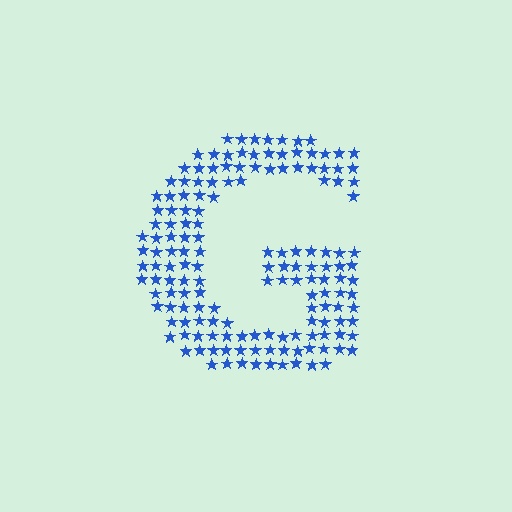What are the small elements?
The small elements are stars.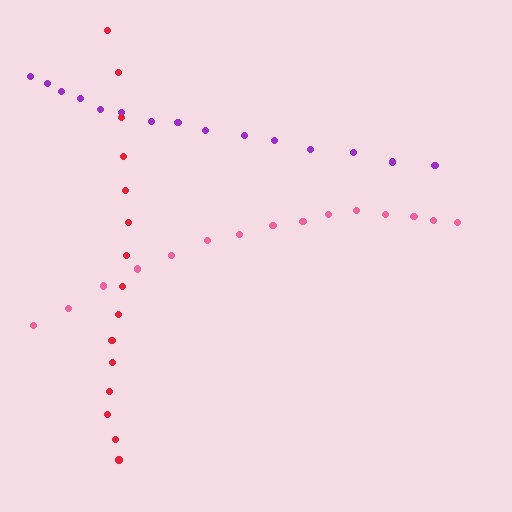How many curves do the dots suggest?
There are 3 distinct paths.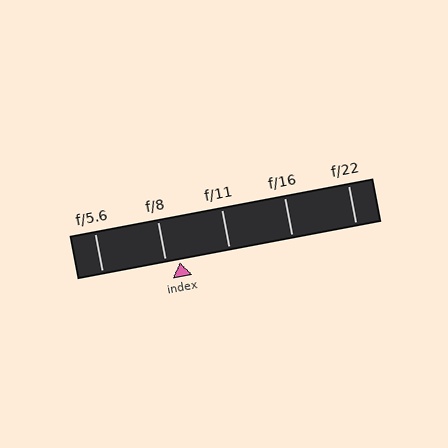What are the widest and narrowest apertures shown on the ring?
The widest aperture shown is f/5.6 and the narrowest is f/22.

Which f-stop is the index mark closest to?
The index mark is closest to f/8.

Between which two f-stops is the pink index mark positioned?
The index mark is between f/8 and f/11.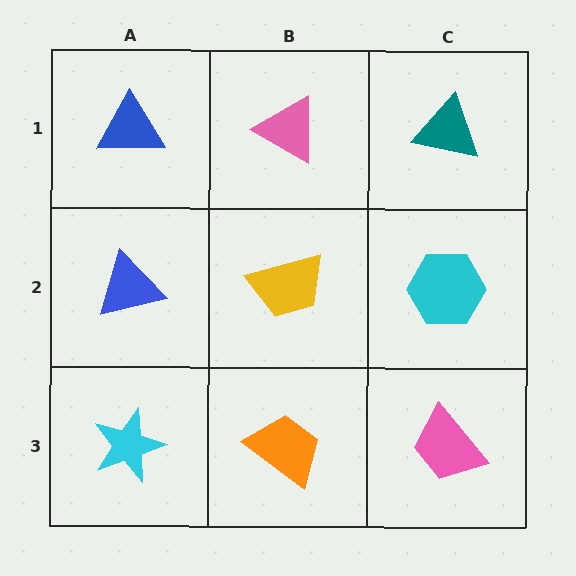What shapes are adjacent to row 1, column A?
A blue triangle (row 2, column A), a pink triangle (row 1, column B).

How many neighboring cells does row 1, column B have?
3.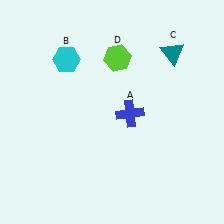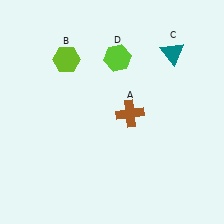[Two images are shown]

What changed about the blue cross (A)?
In Image 1, A is blue. In Image 2, it changed to brown.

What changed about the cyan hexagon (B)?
In Image 1, B is cyan. In Image 2, it changed to lime.